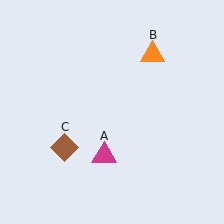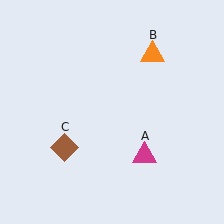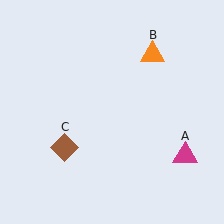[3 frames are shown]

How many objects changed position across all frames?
1 object changed position: magenta triangle (object A).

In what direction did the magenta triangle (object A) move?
The magenta triangle (object A) moved right.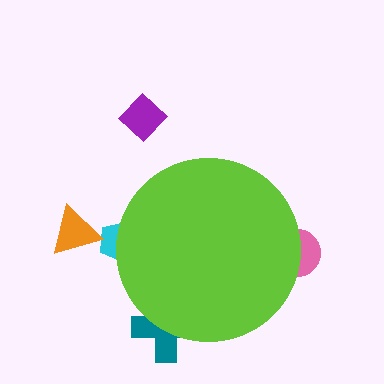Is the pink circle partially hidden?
Yes, the pink circle is partially hidden behind the lime circle.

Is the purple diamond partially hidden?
No, the purple diamond is fully visible.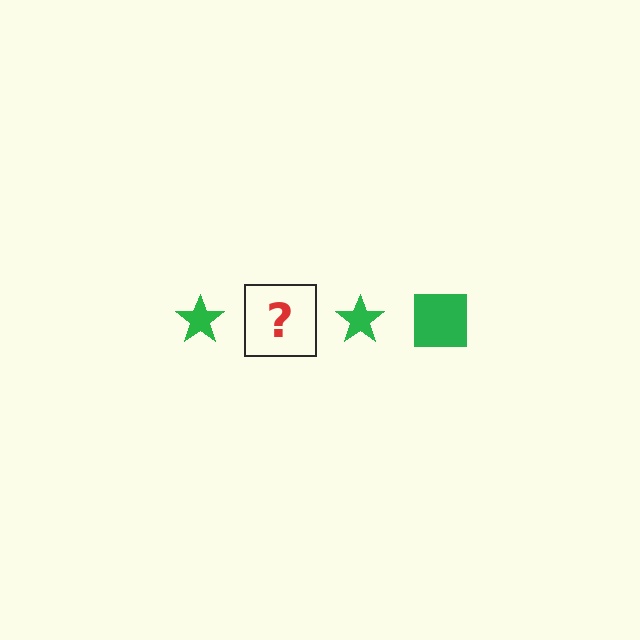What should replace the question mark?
The question mark should be replaced with a green square.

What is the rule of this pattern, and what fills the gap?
The rule is that the pattern cycles through star, square shapes in green. The gap should be filled with a green square.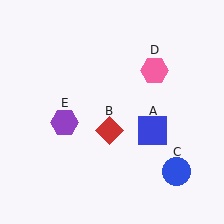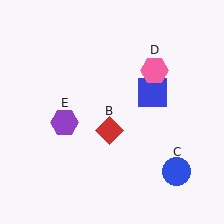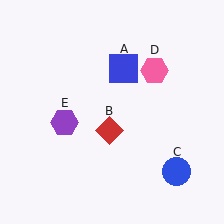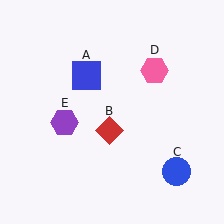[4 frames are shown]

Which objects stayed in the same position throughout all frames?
Red diamond (object B) and blue circle (object C) and pink hexagon (object D) and purple hexagon (object E) remained stationary.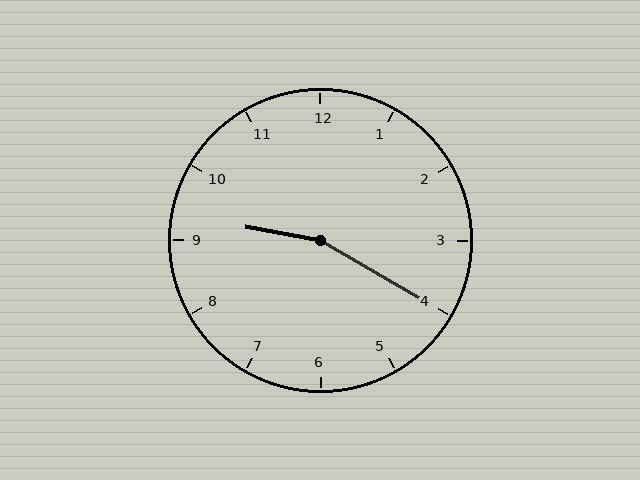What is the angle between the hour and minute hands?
Approximately 160 degrees.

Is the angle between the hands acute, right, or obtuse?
It is obtuse.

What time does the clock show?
9:20.